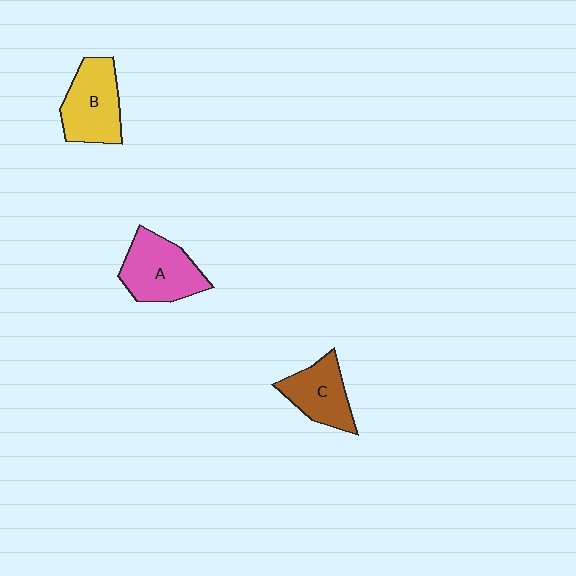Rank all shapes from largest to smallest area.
From largest to smallest: A (pink), B (yellow), C (brown).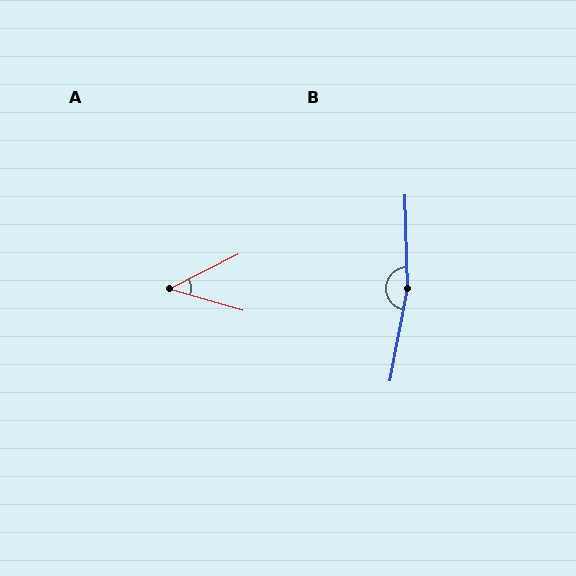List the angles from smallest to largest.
A (44°), B (168°).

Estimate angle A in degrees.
Approximately 44 degrees.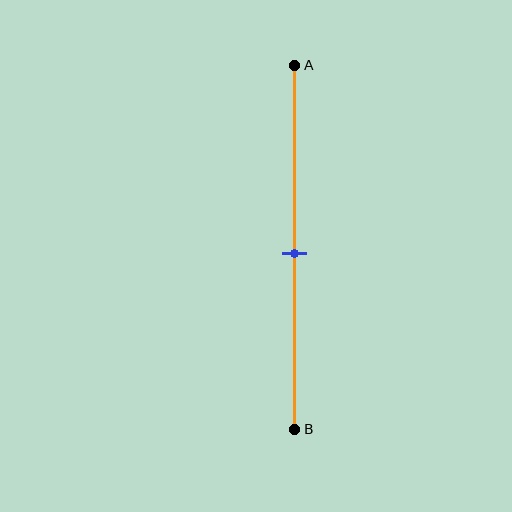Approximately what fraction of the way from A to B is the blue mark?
The blue mark is approximately 50% of the way from A to B.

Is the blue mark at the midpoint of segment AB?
Yes, the mark is approximately at the midpoint.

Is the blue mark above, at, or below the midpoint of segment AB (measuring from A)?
The blue mark is approximately at the midpoint of segment AB.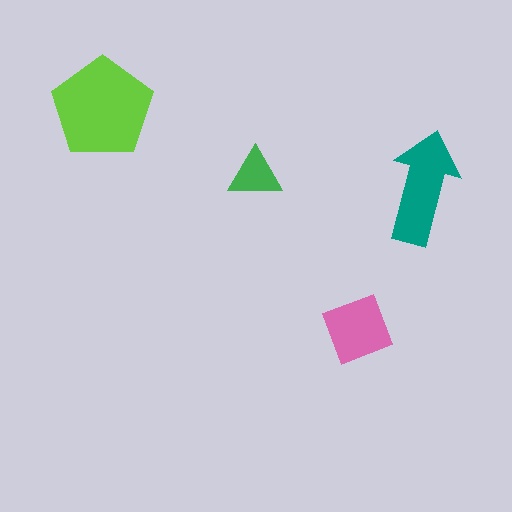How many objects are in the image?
There are 4 objects in the image.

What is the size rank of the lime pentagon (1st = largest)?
1st.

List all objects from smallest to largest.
The green triangle, the pink square, the teal arrow, the lime pentagon.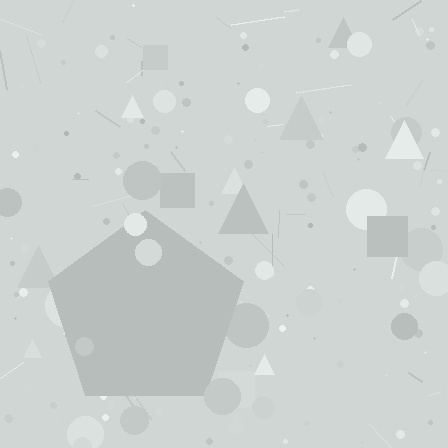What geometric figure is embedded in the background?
A pentagon is embedded in the background.